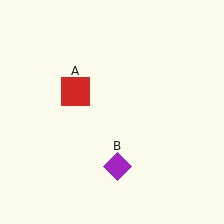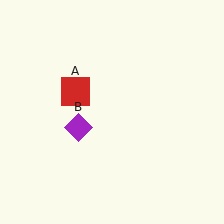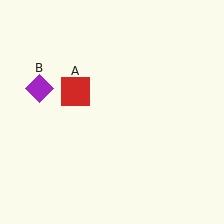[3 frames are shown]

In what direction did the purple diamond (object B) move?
The purple diamond (object B) moved up and to the left.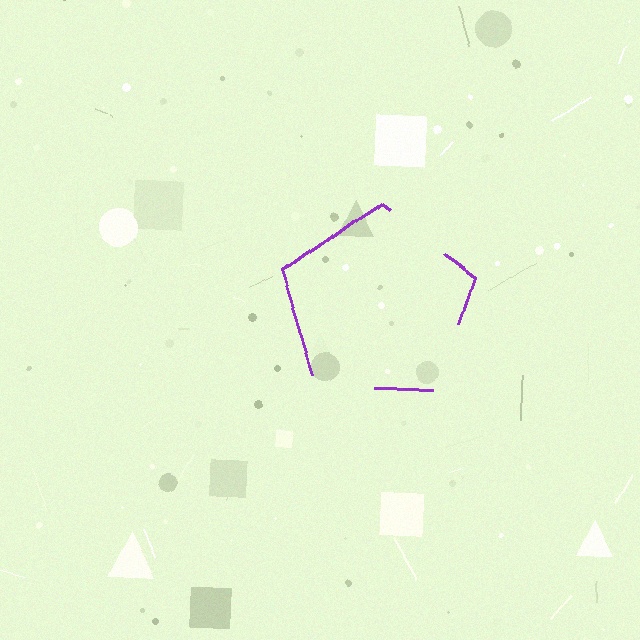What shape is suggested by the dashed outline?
The dashed outline suggests a pentagon.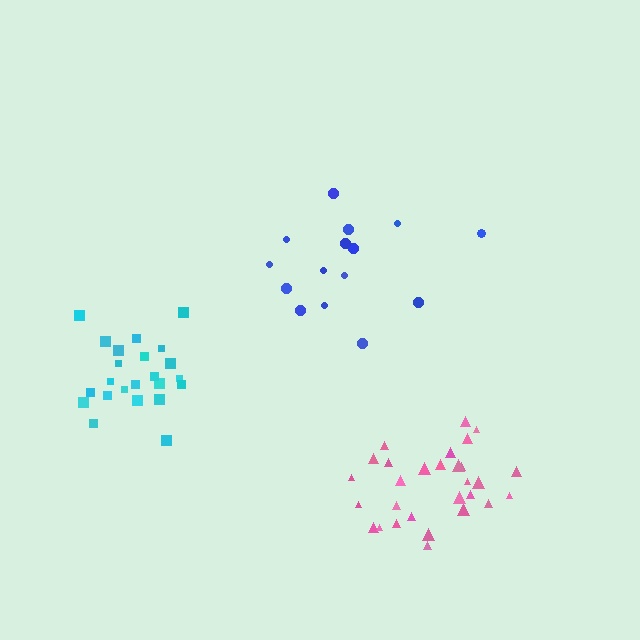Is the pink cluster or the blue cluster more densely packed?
Pink.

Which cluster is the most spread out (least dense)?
Blue.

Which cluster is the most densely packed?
Cyan.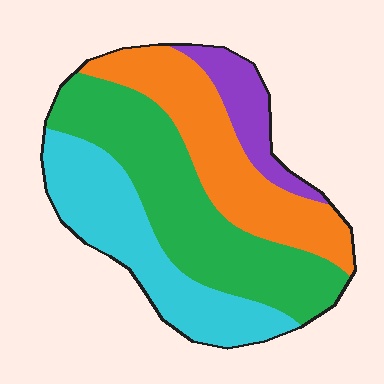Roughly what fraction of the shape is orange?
Orange takes up between a sixth and a third of the shape.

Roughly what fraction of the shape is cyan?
Cyan covers roughly 25% of the shape.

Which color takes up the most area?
Green, at roughly 35%.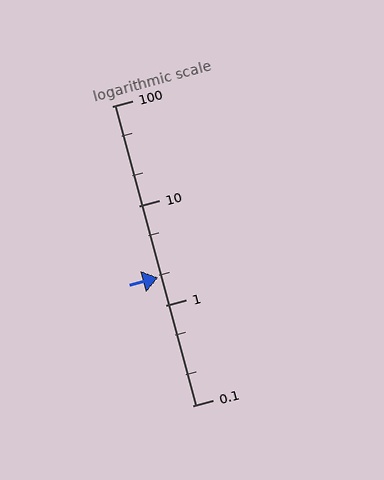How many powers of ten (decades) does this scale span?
The scale spans 3 decades, from 0.1 to 100.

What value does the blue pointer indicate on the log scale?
The pointer indicates approximately 1.9.